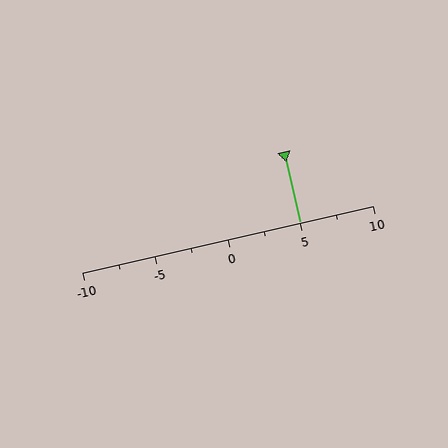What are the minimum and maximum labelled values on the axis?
The axis runs from -10 to 10.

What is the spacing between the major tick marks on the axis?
The major ticks are spaced 5 apart.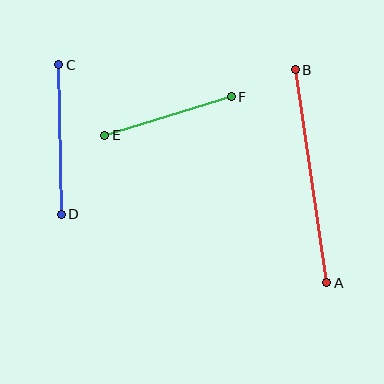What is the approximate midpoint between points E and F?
The midpoint is at approximately (168, 116) pixels.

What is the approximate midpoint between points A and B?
The midpoint is at approximately (311, 176) pixels.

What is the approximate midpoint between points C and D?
The midpoint is at approximately (60, 140) pixels.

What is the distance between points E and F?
The distance is approximately 132 pixels.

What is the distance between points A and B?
The distance is approximately 215 pixels.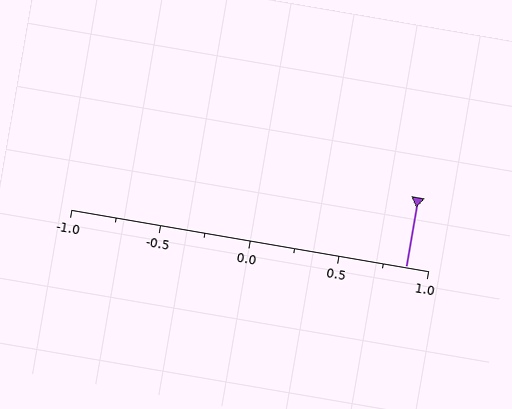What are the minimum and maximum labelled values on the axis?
The axis runs from -1.0 to 1.0.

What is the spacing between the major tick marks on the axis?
The major ticks are spaced 0.5 apart.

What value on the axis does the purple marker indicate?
The marker indicates approximately 0.88.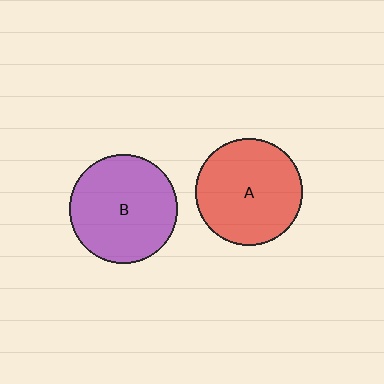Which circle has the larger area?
Circle B (purple).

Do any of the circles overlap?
No, none of the circles overlap.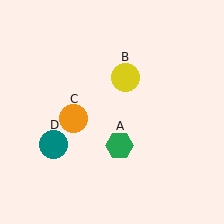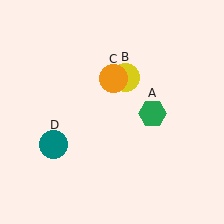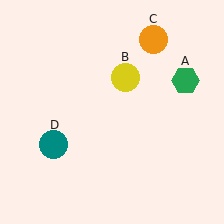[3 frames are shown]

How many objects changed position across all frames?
2 objects changed position: green hexagon (object A), orange circle (object C).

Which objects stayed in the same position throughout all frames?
Yellow circle (object B) and teal circle (object D) remained stationary.